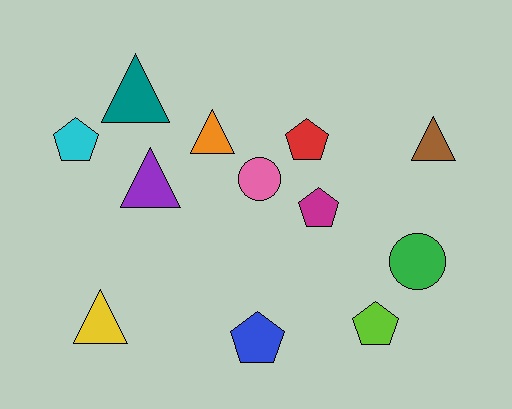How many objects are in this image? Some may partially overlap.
There are 12 objects.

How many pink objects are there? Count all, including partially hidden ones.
There is 1 pink object.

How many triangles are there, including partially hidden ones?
There are 5 triangles.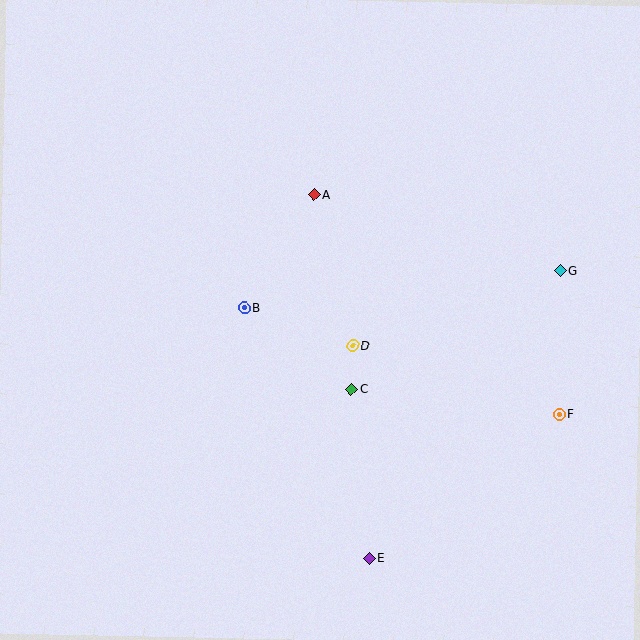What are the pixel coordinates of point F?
Point F is at (559, 414).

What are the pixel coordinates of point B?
Point B is at (245, 308).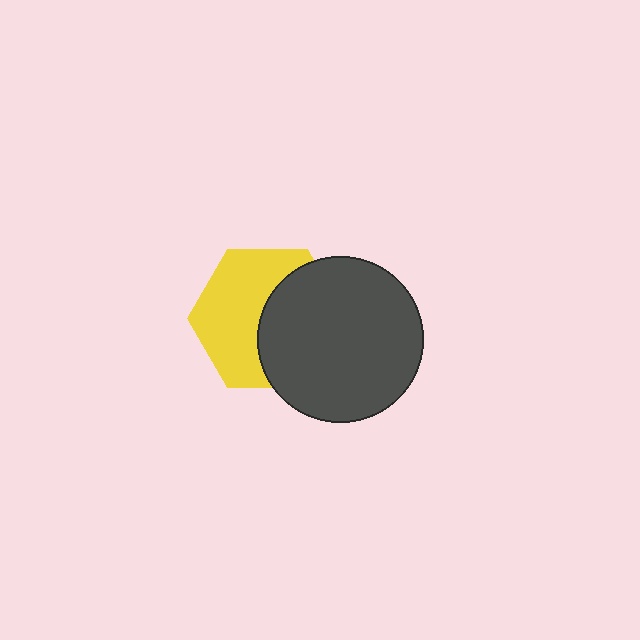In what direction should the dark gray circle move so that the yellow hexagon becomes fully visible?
The dark gray circle should move right. That is the shortest direction to clear the overlap and leave the yellow hexagon fully visible.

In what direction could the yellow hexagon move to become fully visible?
The yellow hexagon could move left. That would shift it out from behind the dark gray circle entirely.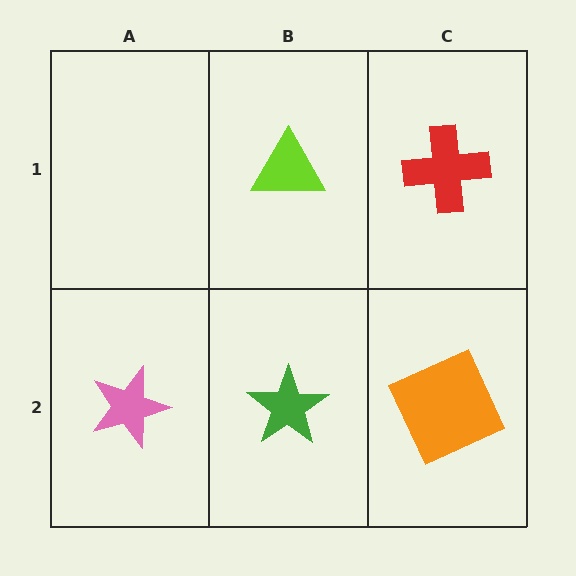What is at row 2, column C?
An orange square.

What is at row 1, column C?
A red cross.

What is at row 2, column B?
A green star.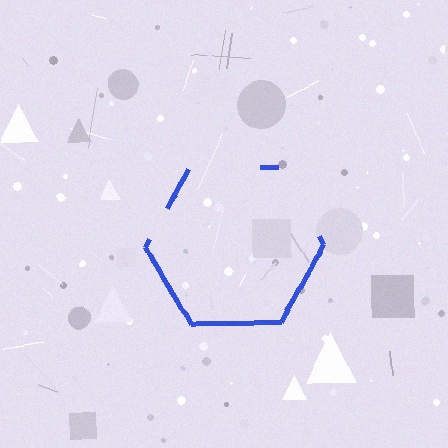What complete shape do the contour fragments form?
The contour fragments form a hexagon.